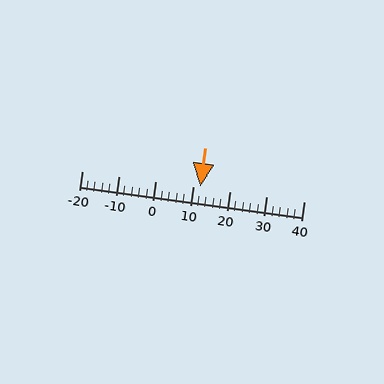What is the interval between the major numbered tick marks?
The major tick marks are spaced 10 units apart.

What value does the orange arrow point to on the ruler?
The orange arrow points to approximately 12.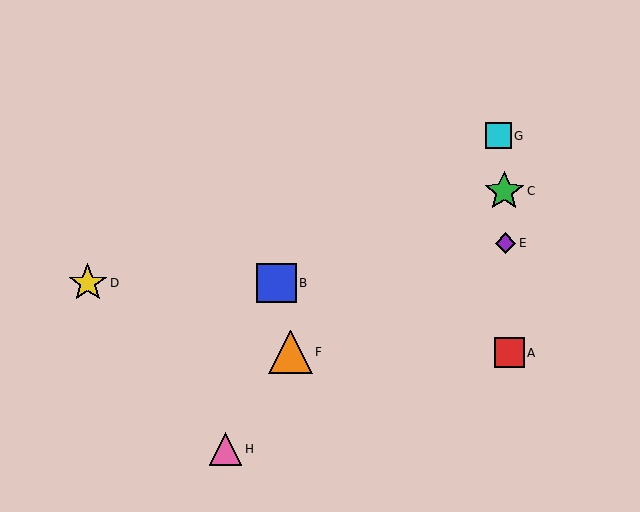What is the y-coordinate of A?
Object A is at y≈353.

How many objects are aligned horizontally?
2 objects (B, D) are aligned horizontally.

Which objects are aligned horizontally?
Objects B, D are aligned horizontally.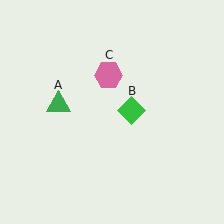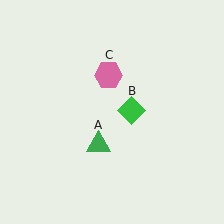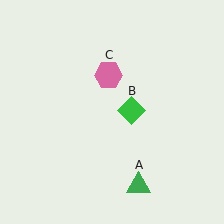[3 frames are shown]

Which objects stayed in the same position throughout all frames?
Green diamond (object B) and pink hexagon (object C) remained stationary.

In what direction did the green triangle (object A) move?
The green triangle (object A) moved down and to the right.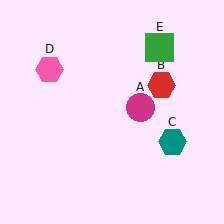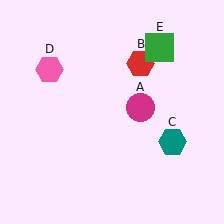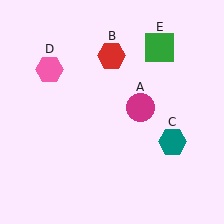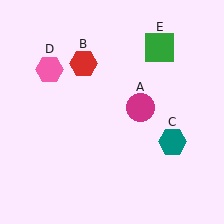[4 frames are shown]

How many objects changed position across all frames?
1 object changed position: red hexagon (object B).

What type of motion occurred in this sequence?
The red hexagon (object B) rotated counterclockwise around the center of the scene.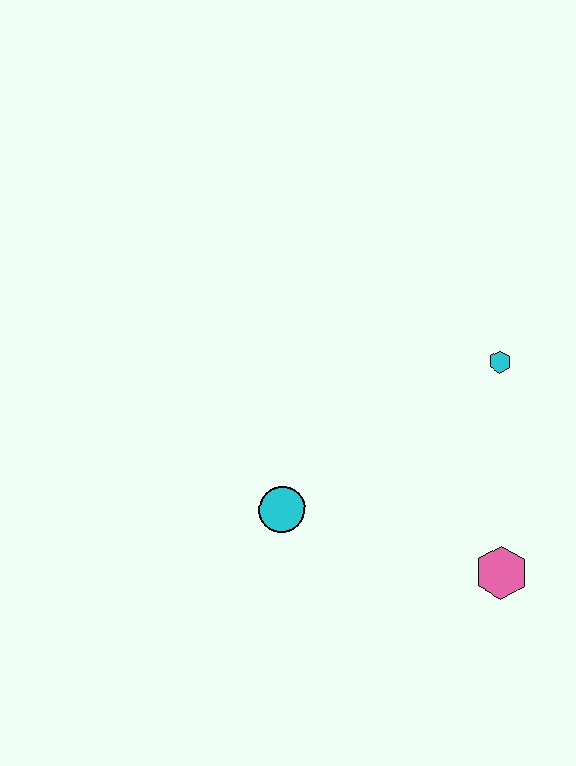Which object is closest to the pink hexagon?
The cyan hexagon is closest to the pink hexagon.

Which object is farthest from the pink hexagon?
The cyan circle is farthest from the pink hexagon.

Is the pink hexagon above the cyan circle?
No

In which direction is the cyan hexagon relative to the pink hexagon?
The cyan hexagon is above the pink hexagon.